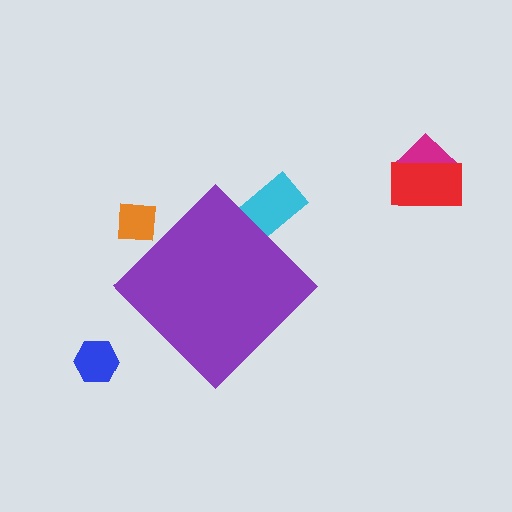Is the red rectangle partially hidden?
No, the red rectangle is fully visible.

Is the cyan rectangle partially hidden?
Yes, the cyan rectangle is partially hidden behind the purple diamond.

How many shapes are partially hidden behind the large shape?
2 shapes are partially hidden.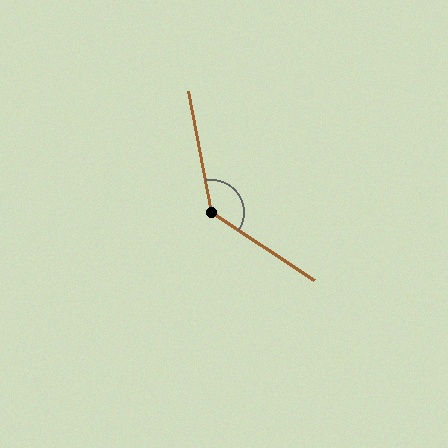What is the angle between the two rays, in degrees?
Approximately 134 degrees.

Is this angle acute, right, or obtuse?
It is obtuse.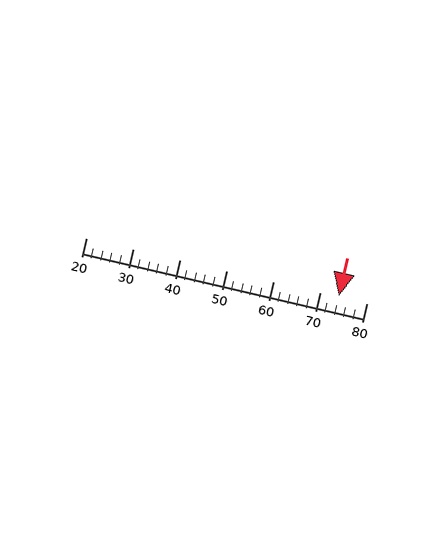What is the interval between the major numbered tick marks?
The major tick marks are spaced 10 units apart.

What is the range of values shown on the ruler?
The ruler shows values from 20 to 80.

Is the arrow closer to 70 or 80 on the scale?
The arrow is closer to 70.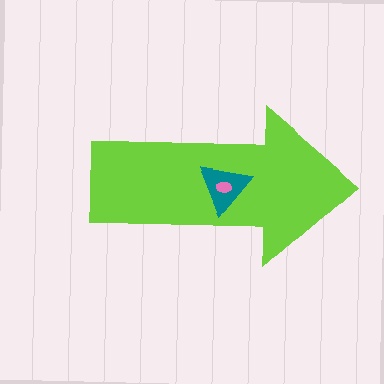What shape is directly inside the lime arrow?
The teal triangle.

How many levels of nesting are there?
3.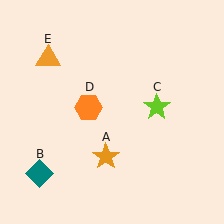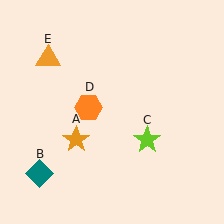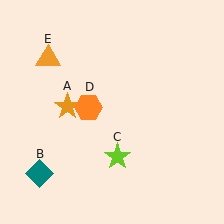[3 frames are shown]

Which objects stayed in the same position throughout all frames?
Teal diamond (object B) and orange hexagon (object D) and orange triangle (object E) remained stationary.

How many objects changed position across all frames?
2 objects changed position: orange star (object A), lime star (object C).